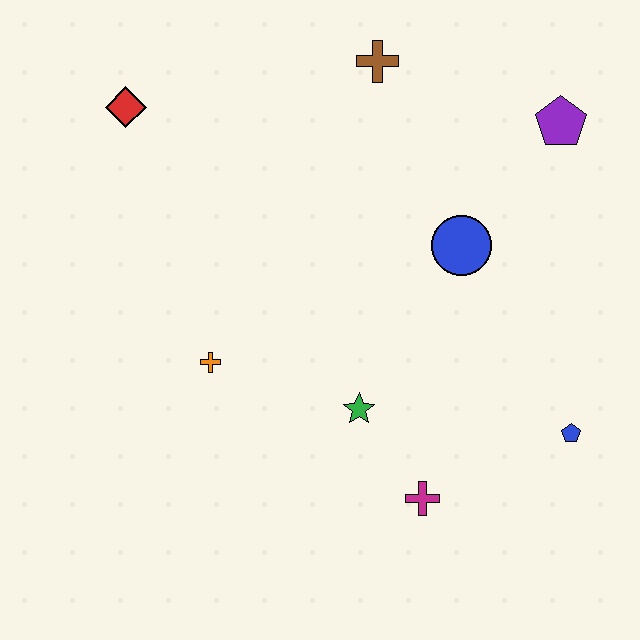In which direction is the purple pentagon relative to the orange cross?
The purple pentagon is to the right of the orange cross.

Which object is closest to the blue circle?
The purple pentagon is closest to the blue circle.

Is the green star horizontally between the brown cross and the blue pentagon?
No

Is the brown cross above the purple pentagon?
Yes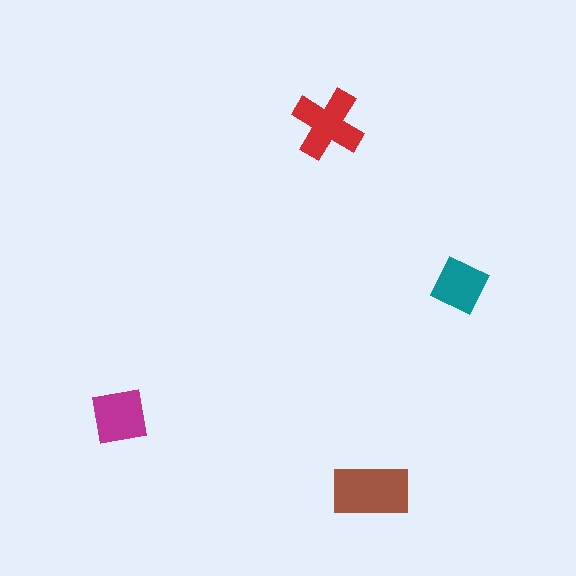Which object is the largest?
The brown rectangle.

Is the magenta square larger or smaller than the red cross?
Smaller.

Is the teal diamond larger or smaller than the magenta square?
Smaller.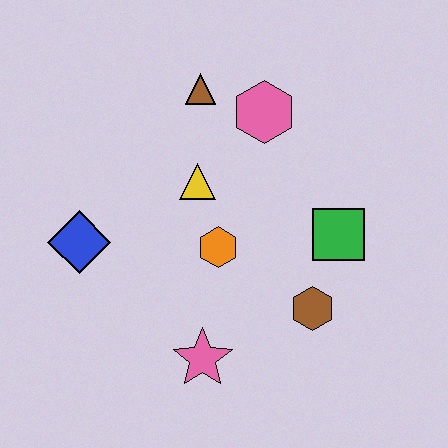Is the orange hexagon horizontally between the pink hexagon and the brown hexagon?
No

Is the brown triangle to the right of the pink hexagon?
No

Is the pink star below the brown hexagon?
Yes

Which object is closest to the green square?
The brown hexagon is closest to the green square.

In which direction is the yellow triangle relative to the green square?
The yellow triangle is to the left of the green square.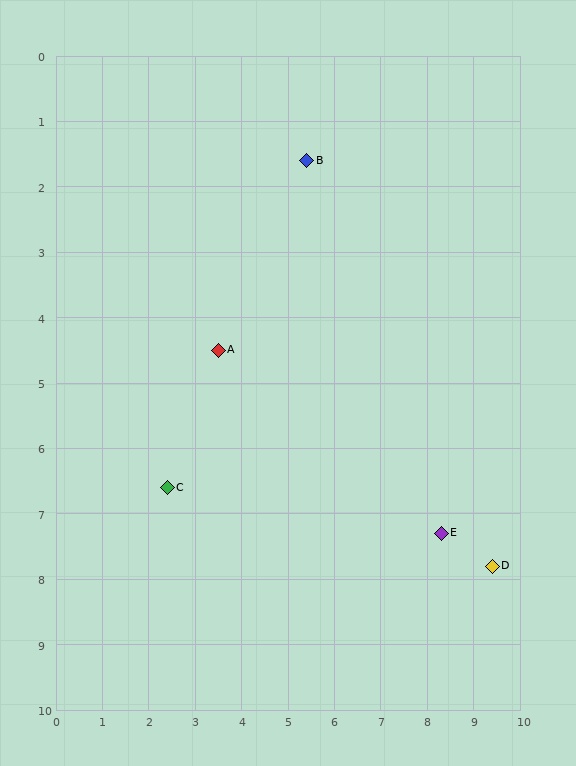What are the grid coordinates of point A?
Point A is at approximately (3.5, 4.5).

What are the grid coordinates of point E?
Point E is at approximately (8.3, 7.3).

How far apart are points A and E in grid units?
Points A and E are about 5.6 grid units apart.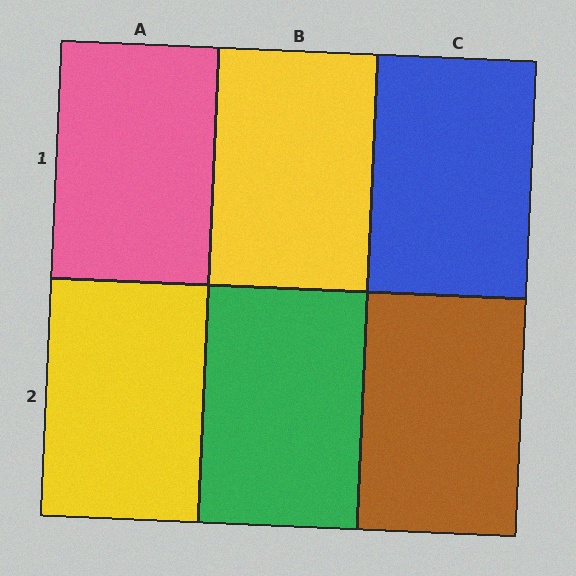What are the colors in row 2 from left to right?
Yellow, green, brown.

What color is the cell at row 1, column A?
Pink.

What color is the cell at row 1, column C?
Blue.